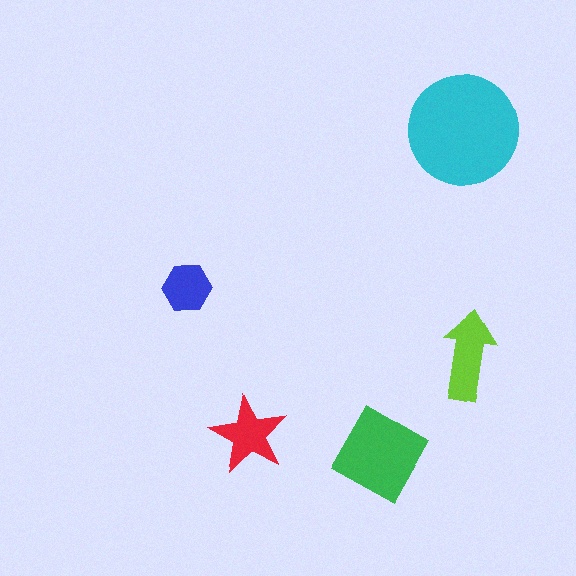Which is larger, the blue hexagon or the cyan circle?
The cyan circle.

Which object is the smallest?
The blue hexagon.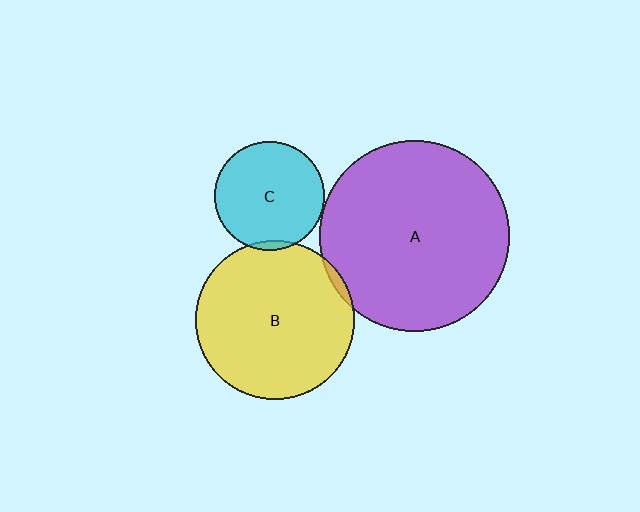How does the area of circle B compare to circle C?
Approximately 2.1 times.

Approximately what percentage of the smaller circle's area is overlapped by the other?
Approximately 5%.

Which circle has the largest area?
Circle A (purple).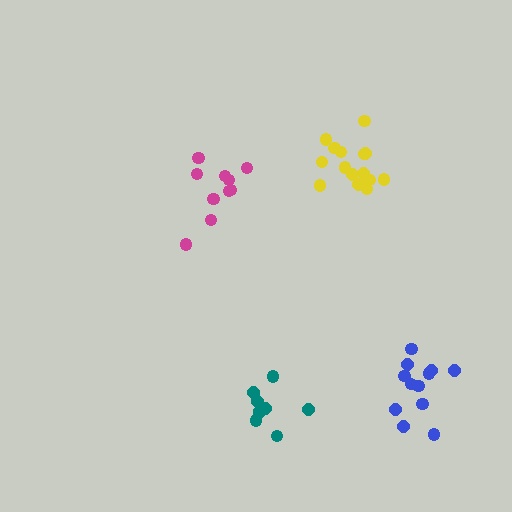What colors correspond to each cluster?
The clusters are colored: magenta, blue, teal, yellow.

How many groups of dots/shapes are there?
There are 4 groups.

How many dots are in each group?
Group 1: 10 dots, Group 2: 12 dots, Group 3: 9 dots, Group 4: 15 dots (46 total).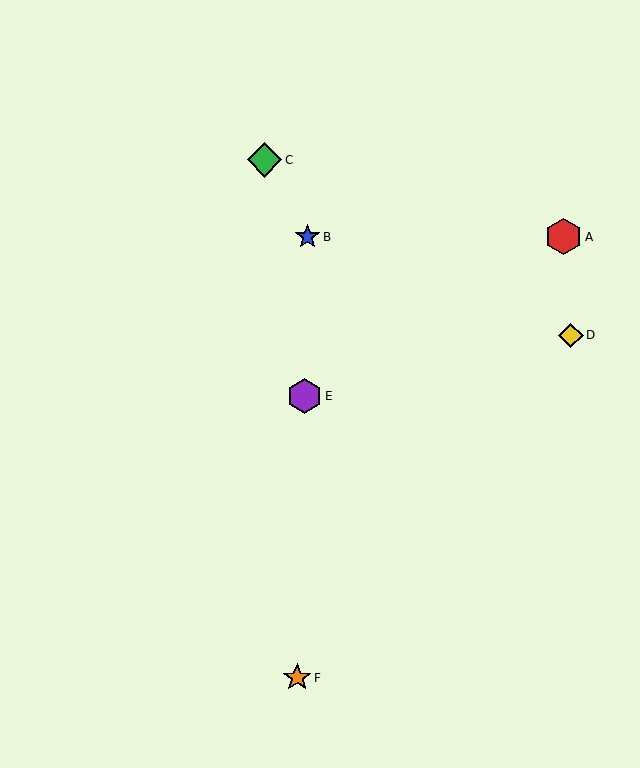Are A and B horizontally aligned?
Yes, both are at y≈237.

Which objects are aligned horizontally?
Objects A, B are aligned horizontally.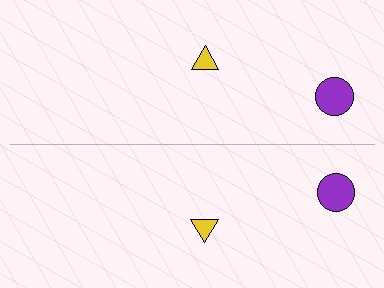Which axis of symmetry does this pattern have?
The pattern has a horizontal axis of symmetry running through the center of the image.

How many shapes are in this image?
There are 4 shapes in this image.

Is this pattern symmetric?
Yes, this pattern has bilateral (reflection) symmetry.